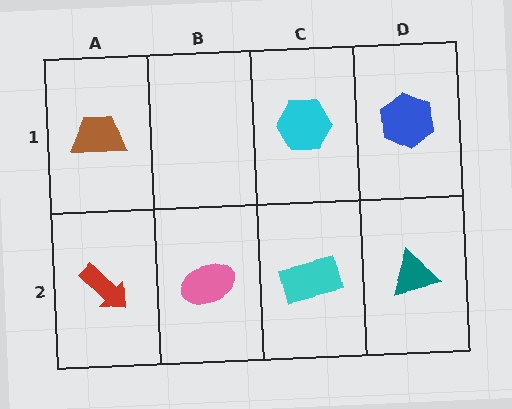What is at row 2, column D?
A teal triangle.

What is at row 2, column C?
A cyan rectangle.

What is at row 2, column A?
A red arrow.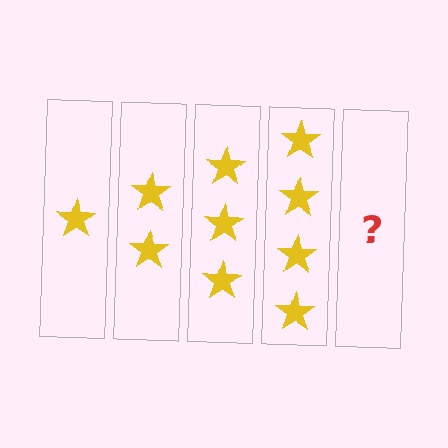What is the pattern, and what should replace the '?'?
The pattern is that each step adds one more star. The '?' should be 5 stars.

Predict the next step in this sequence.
The next step is 5 stars.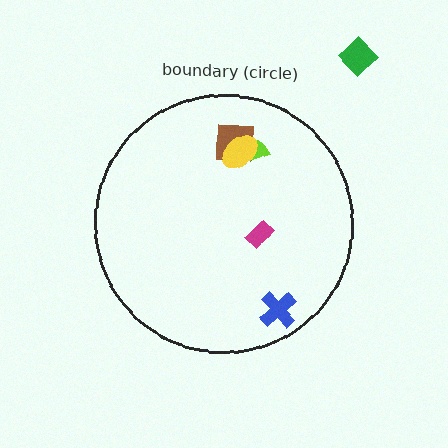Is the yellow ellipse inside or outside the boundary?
Inside.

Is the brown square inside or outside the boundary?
Inside.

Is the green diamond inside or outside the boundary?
Outside.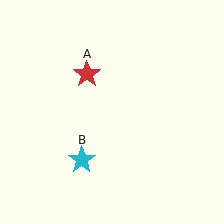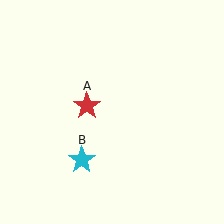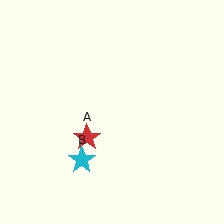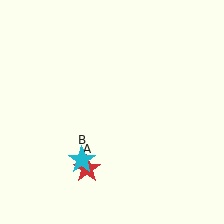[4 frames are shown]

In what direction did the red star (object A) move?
The red star (object A) moved down.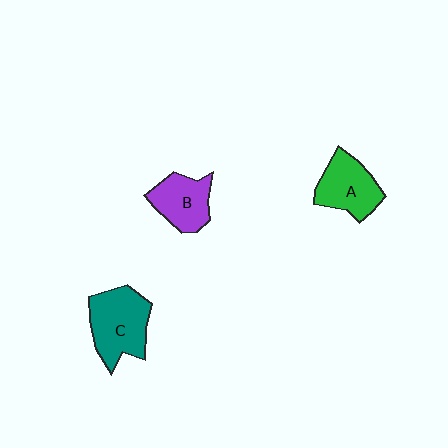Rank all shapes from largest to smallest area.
From largest to smallest: C (teal), A (green), B (purple).